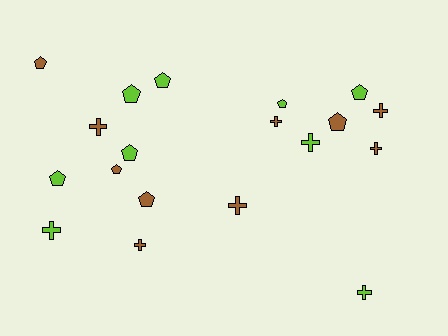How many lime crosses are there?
There are 3 lime crosses.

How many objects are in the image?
There are 19 objects.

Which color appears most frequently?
Brown, with 10 objects.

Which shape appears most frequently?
Pentagon, with 10 objects.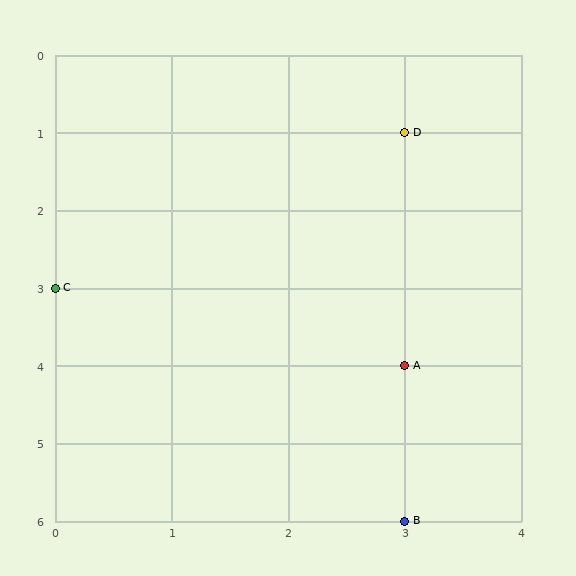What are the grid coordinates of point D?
Point D is at grid coordinates (3, 1).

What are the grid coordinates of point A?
Point A is at grid coordinates (3, 4).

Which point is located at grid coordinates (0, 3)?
Point C is at (0, 3).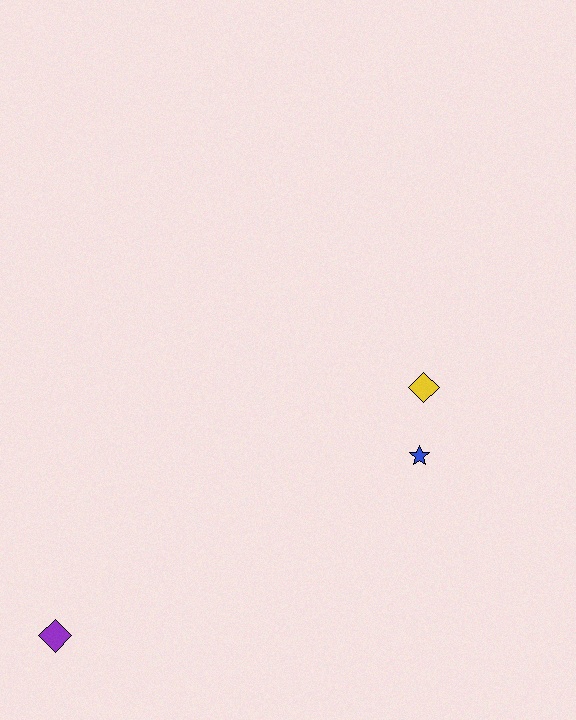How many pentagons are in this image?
There are no pentagons.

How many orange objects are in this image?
There are no orange objects.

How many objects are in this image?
There are 3 objects.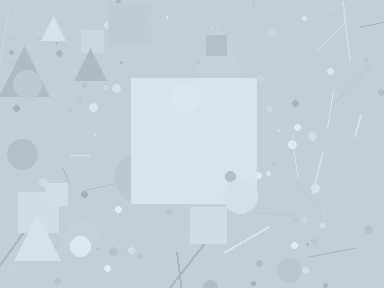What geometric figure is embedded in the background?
A square is embedded in the background.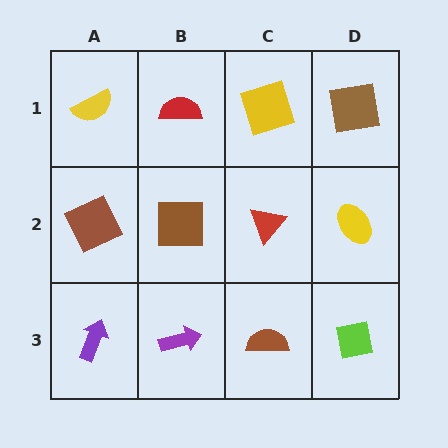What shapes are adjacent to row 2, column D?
A brown square (row 1, column D), a lime square (row 3, column D), a red triangle (row 2, column C).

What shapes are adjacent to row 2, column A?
A yellow semicircle (row 1, column A), a purple arrow (row 3, column A), a brown square (row 2, column B).